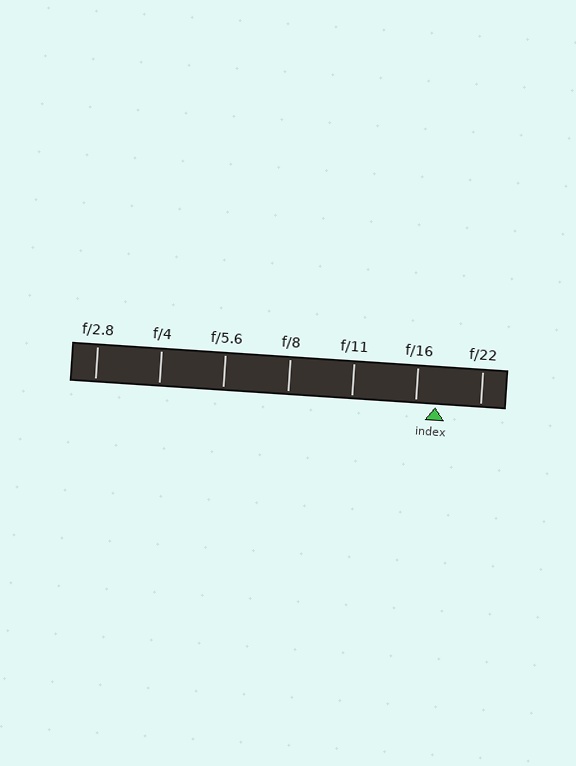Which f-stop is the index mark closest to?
The index mark is closest to f/16.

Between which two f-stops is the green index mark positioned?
The index mark is between f/16 and f/22.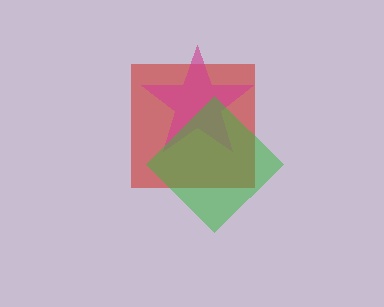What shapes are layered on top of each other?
The layered shapes are: a red square, a magenta star, a green diamond.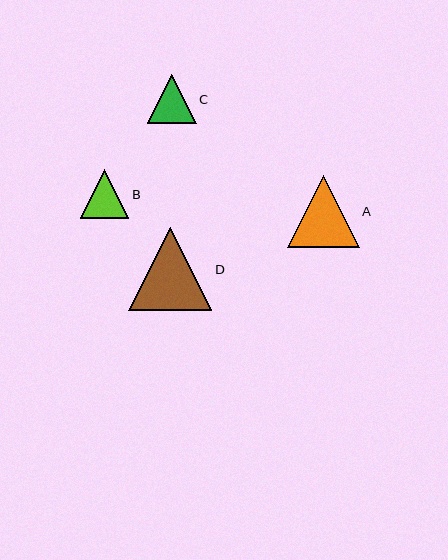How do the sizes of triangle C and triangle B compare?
Triangle C and triangle B are approximately the same size.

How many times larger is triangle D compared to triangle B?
Triangle D is approximately 1.7 times the size of triangle B.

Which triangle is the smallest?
Triangle B is the smallest with a size of approximately 48 pixels.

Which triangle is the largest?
Triangle D is the largest with a size of approximately 83 pixels.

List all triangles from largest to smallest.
From largest to smallest: D, A, C, B.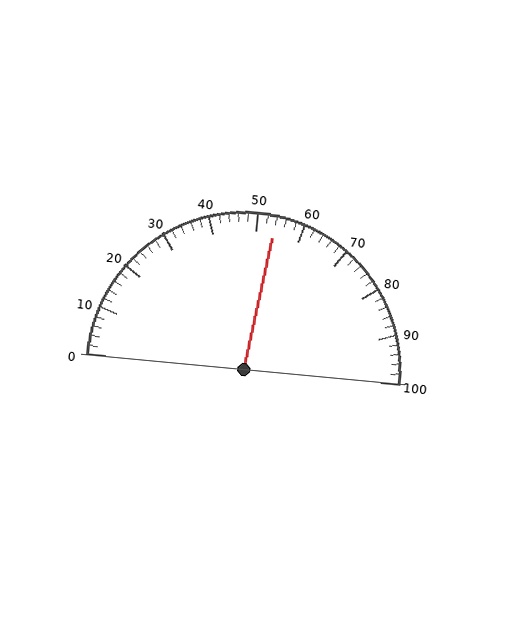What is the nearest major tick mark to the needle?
The nearest major tick mark is 50.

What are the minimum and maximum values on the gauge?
The gauge ranges from 0 to 100.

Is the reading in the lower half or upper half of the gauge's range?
The reading is in the upper half of the range (0 to 100).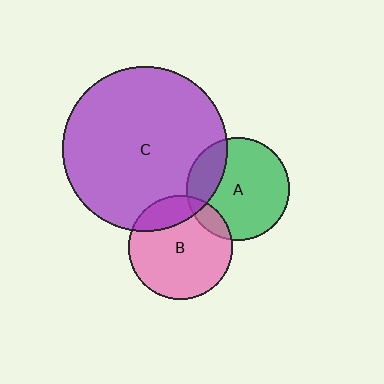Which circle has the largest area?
Circle C (purple).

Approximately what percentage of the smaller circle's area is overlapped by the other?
Approximately 25%.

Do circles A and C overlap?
Yes.